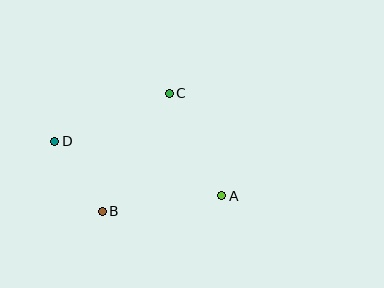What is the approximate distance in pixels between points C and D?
The distance between C and D is approximately 124 pixels.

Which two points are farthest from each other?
Points A and D are farthest from each other.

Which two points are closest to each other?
Points B and D are closest to each other.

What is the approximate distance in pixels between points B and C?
The distance between B and C is approximately 136 pixels.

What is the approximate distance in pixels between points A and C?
The distance between A and C is approximately 115 pixels.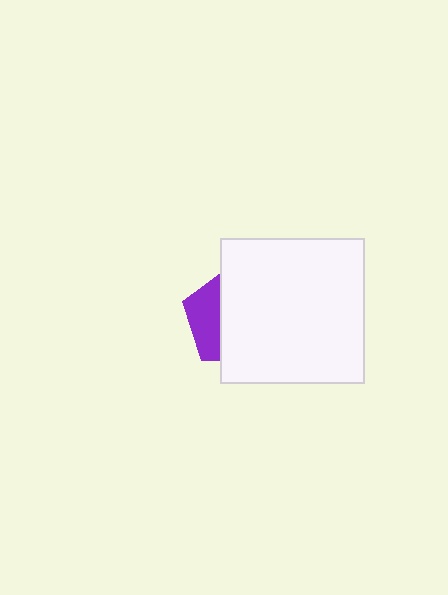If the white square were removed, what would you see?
You would see the complete purple pentagon.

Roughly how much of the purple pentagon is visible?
A small part of it is visible (roughly 32%).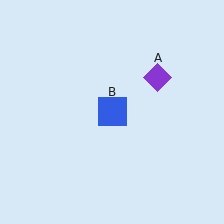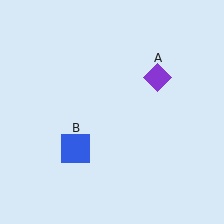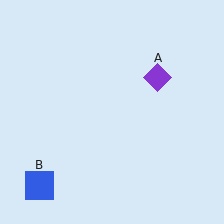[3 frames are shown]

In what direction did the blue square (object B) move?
The blue square (object B) moved down and to the left.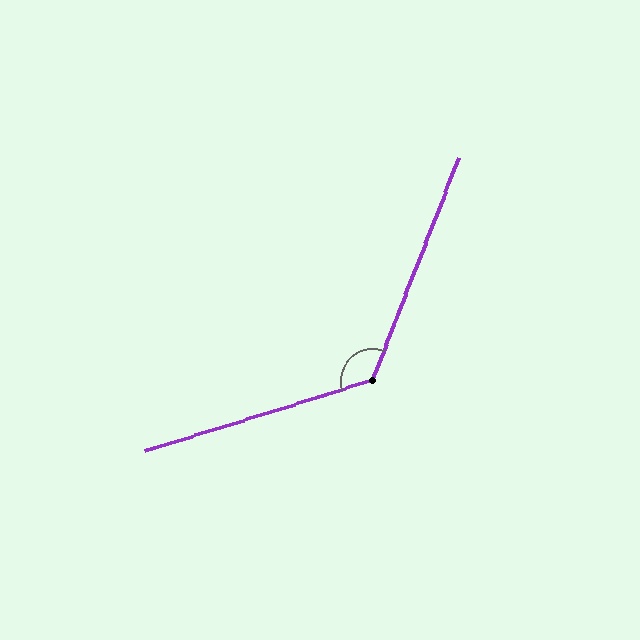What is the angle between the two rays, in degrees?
Approximately 129 degrees.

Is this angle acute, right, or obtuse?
It is obtuse.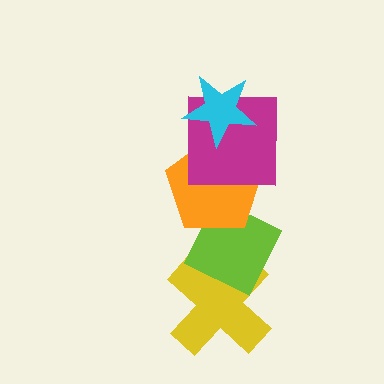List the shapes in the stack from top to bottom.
From top to bottom: the cyan star, the magenta square, the orange pentagon, the lime diamond, the yellow cross.